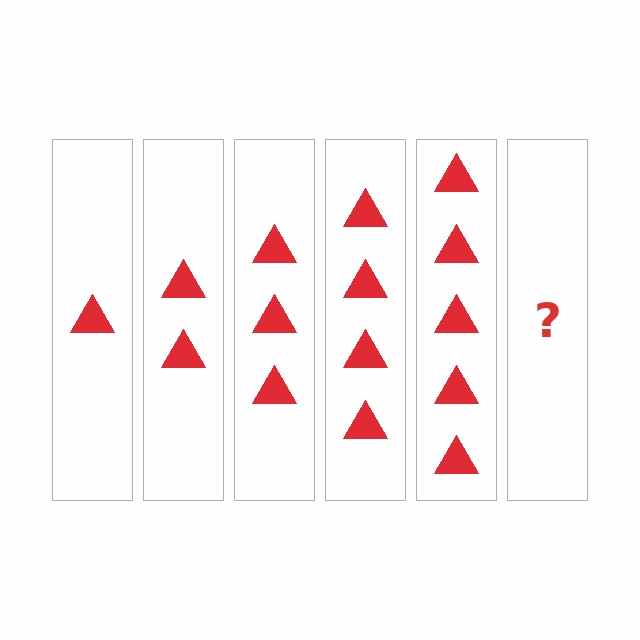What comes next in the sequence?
The next element should be 6 triangles.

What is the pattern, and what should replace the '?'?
The pattern is that each step adds one more triangle. The '?' should be 6 triangles.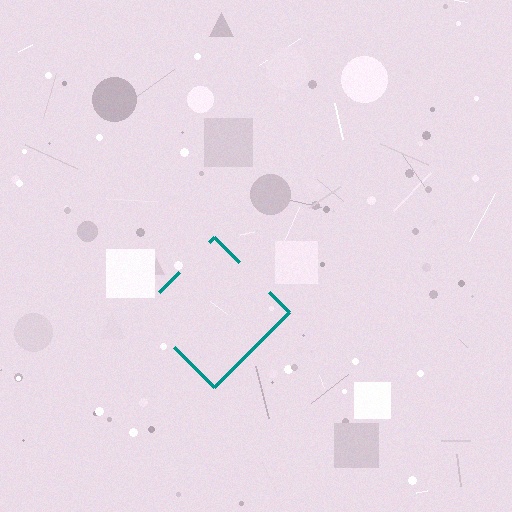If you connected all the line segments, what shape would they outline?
They would outline a diamond.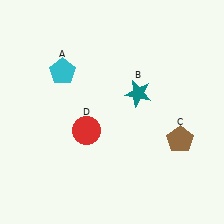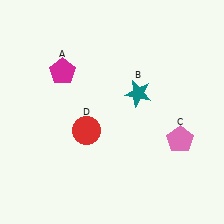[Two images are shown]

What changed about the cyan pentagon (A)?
In Image 1, A is cyan. In Image 2, it changed to magenta.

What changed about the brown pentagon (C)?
In Image 1, C is brown. In Image 2, it changed to pink.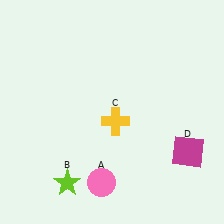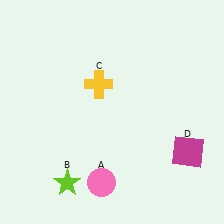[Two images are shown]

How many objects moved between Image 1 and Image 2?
1 object moved between the two images.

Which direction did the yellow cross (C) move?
The yellow cross (C) moved up.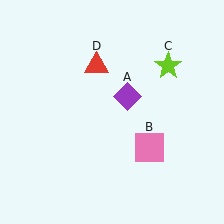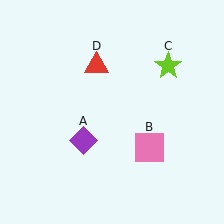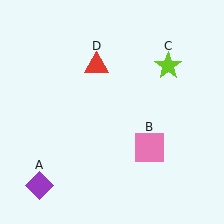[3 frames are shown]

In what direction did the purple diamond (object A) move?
The purple diamond (object A) moved down and to the left.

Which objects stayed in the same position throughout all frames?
Pink square (object B) and lime star (object C) and red triangle (object D) remained stationary.